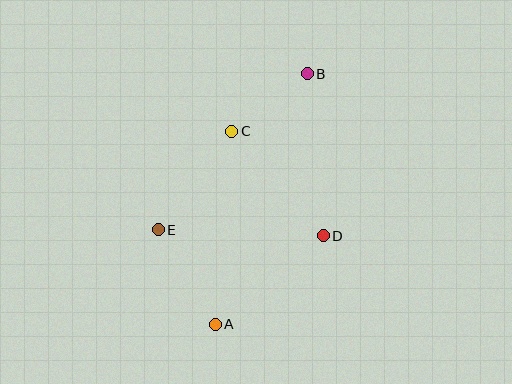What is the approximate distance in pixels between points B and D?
The distance between B and D is approximately 163 pixels.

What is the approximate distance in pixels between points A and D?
The distance between A and D is approximately 140 pixels.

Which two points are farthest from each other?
Points A and B are farthest from each other.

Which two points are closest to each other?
Points B and C are closest to each other.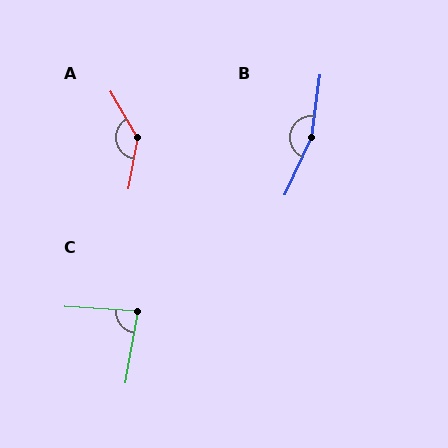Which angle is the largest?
B, at approximately 163 degrees.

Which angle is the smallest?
C, at approximately 83 degrees.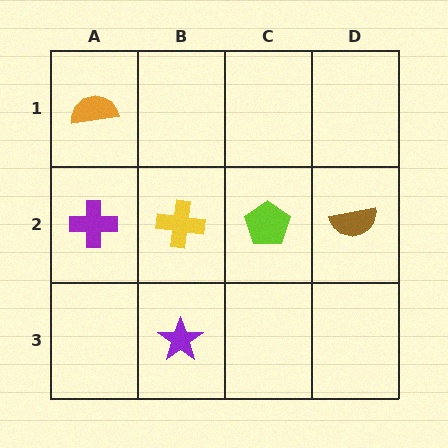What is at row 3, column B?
A purple star.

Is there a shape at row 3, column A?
No, that cell is empty.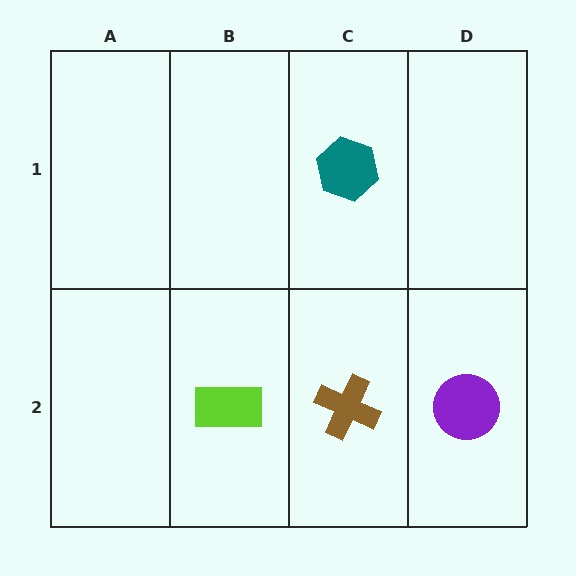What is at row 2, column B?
A lime rectangle.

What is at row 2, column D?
A purple circle.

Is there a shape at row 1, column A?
No, that cell is empty.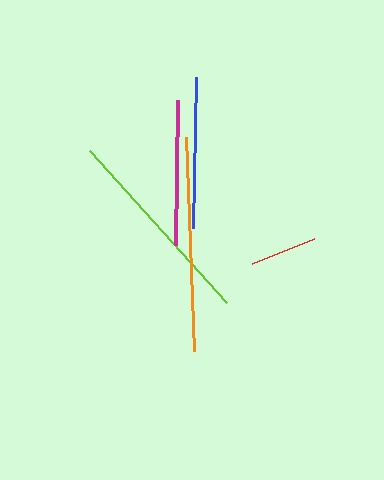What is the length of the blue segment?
The blue segment is approximately 151 pixels long.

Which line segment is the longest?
The orange line is the longest at approximately 214 pixels.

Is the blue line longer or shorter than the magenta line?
The blue line is longer than the magenta line.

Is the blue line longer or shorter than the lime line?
The lime line is longer than the blue line.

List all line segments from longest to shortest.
From longest to shortest: orange, lime, blue, magenta, red.